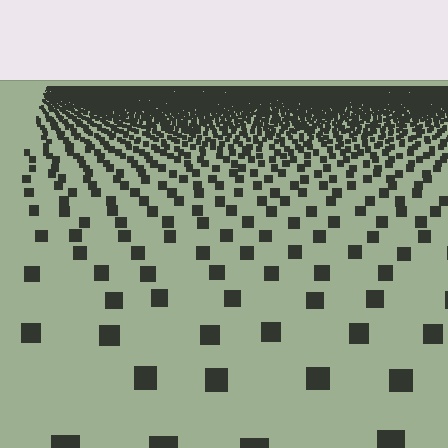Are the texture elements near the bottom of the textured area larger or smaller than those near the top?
Larger. Near the bottom, elements are closer to the viewer and appear at a bigger on-screen size.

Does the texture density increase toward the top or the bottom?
Density increases toward the top.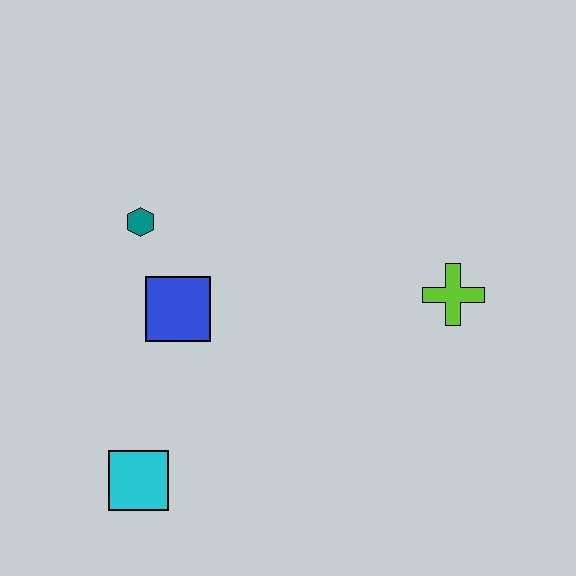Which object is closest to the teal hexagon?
The blue square is closest to the teal hexagon.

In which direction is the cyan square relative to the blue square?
The cyan square is below the blue square.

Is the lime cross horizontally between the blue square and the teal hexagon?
No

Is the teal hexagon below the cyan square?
No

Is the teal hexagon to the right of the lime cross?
No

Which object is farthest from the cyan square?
The lime cross is farthest from the cyan square.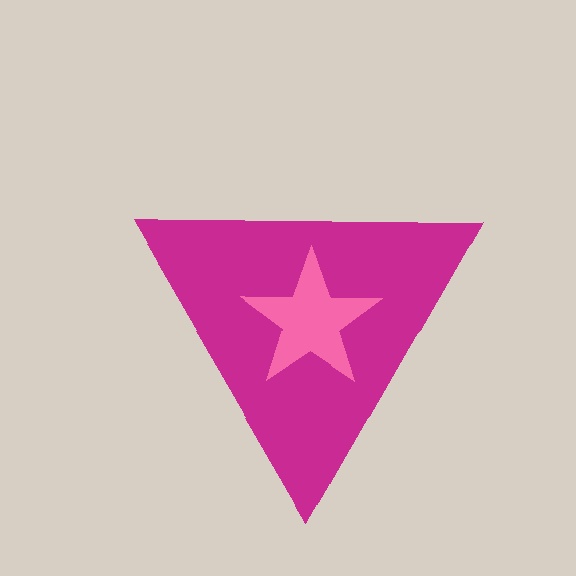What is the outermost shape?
The magenta triangle.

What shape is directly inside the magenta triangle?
The pink star.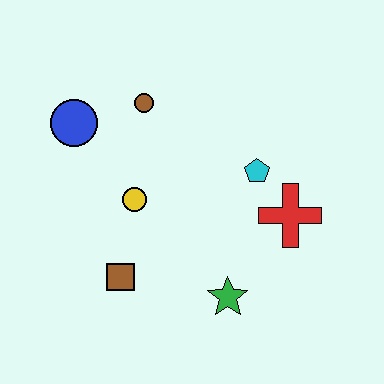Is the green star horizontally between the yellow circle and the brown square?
No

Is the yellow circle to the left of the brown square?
No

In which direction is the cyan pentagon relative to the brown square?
The cyan pentagon is to the right of the brown square.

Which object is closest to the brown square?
The yellow circle is closest to the brown square.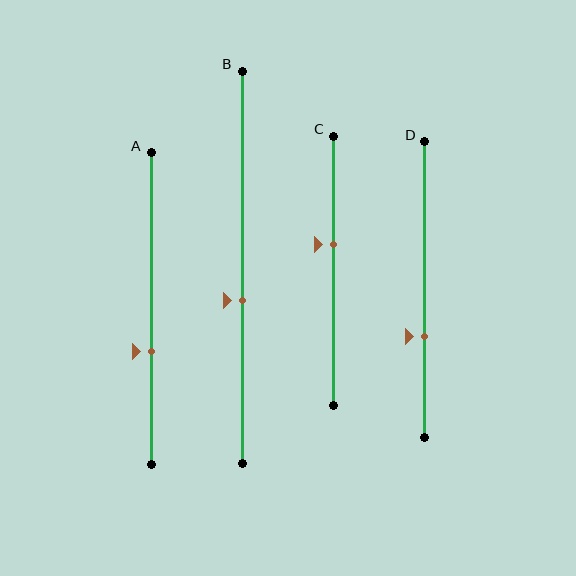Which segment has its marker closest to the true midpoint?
Segment B has its marker closest to the true midpoint.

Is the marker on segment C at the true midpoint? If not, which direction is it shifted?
No, the marker on segment C is shifted upward by about 10% of the segment length.